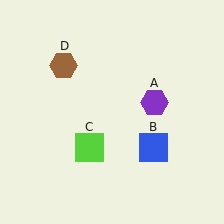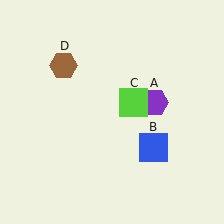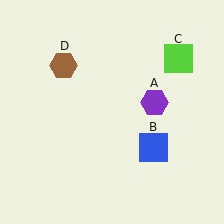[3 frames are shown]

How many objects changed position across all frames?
1 object changed position: lime square (object C).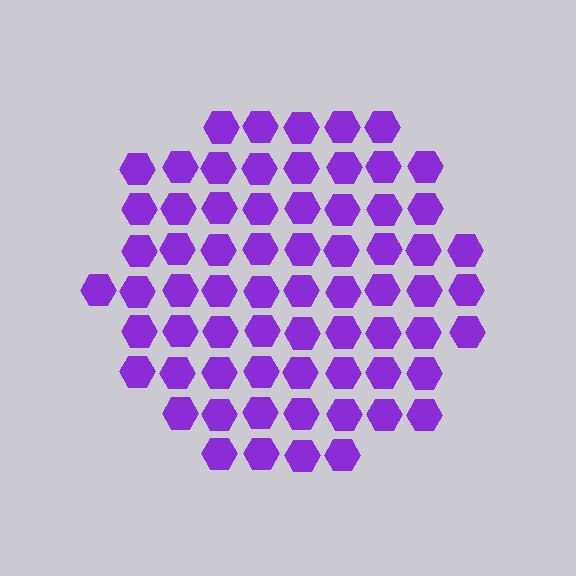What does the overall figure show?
The overall figure shows a circle.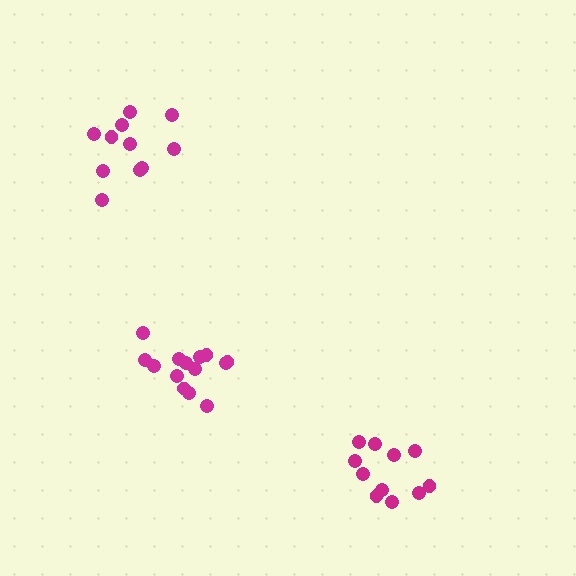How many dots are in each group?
Group 1: 14 dots, Group 2: 11 dots, Group 3: 11 dots (36 total).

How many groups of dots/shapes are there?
There are 3 groups.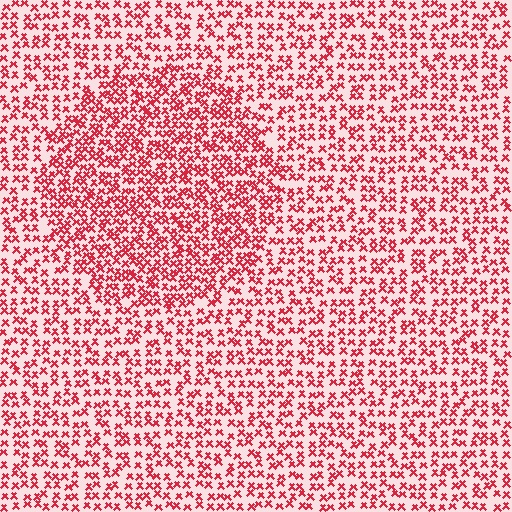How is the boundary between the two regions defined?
The boundary is defined by a change in element density (approximately 1.6x ratio). All elements are the same color, size, and shape.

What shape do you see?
I see a circle.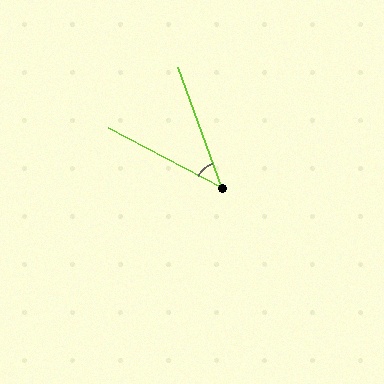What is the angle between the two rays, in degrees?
Approximately 42 degrees.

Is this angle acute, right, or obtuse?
It is acute.